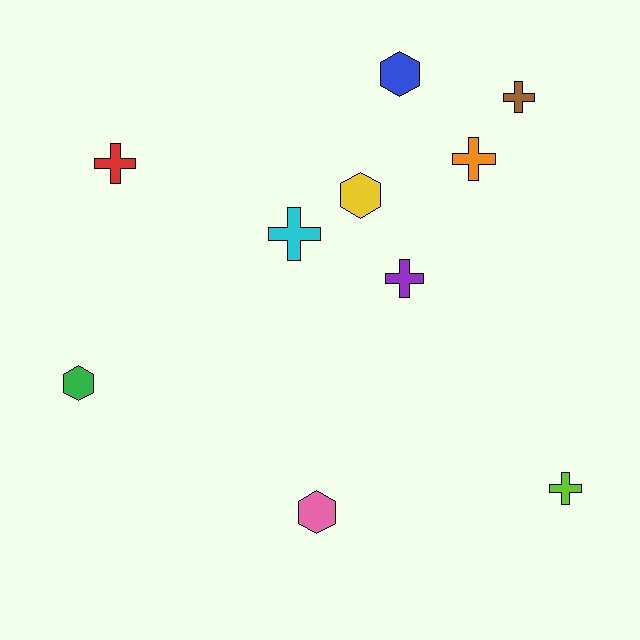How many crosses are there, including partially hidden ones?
There are 6 crosses.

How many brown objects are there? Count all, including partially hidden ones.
There is 1 brown object.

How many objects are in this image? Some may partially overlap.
There are 10 objects.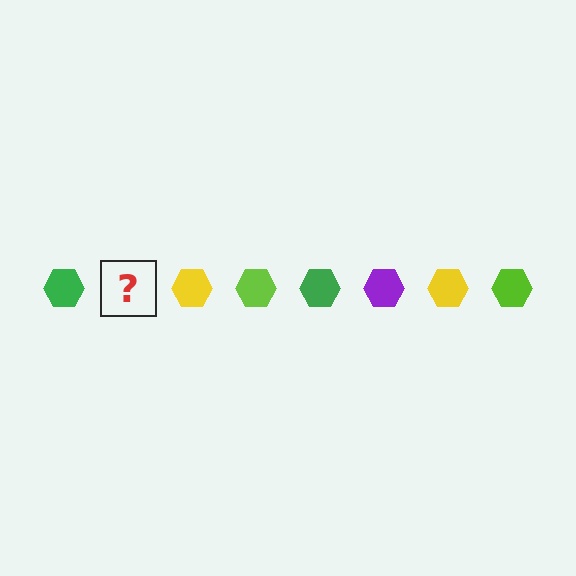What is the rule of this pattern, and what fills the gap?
The rule is that the pattern cycles through green, purple, yellow, lime hexagons. The gap should be filled with a purple hexagon.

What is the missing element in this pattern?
The missing element is a purple hexagon.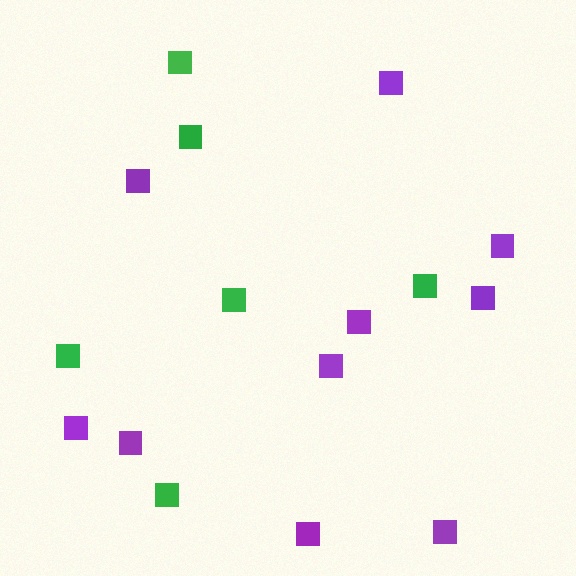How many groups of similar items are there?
There are 2 groups: one group of green squares (6) and one group of purple squares (10).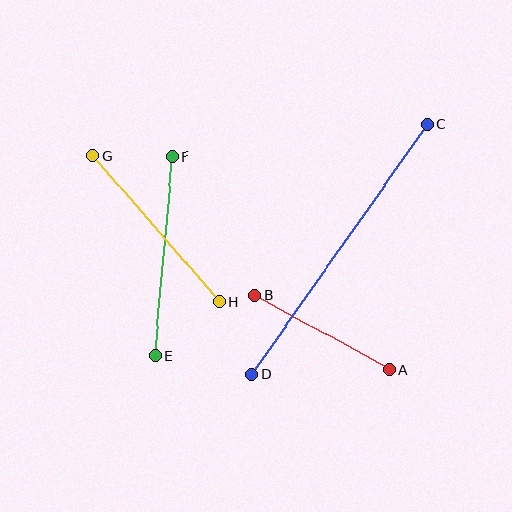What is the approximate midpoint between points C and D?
The midpoint is at approximately (340, 249) pixels.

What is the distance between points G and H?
The distance is approximately 193 pixels.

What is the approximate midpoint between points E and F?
The midpoint is at approximately (164, 256) pixels.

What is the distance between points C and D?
The distance is approximately 306 pixels.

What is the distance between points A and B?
The distance is approximately 153 pixels.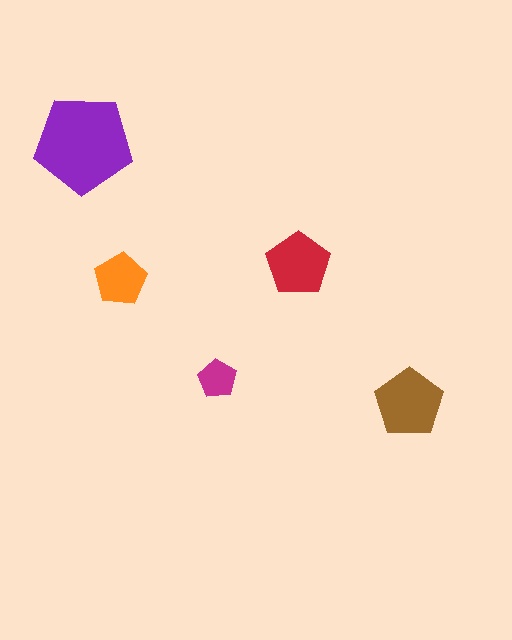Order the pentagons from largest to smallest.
the purple one, the brown one, the red one, the orange one, the magenta one.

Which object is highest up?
The purple pentagon is topmost.